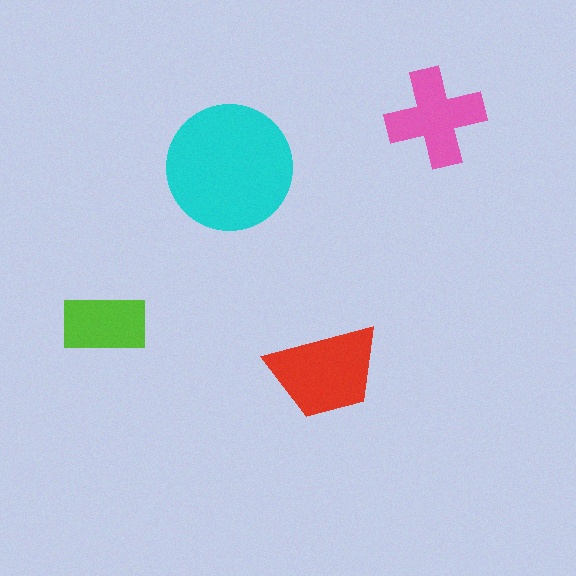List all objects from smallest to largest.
The lime rectangle, the pink cross, the red trapezoid, the cyan circle.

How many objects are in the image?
There are 4 objects in the image.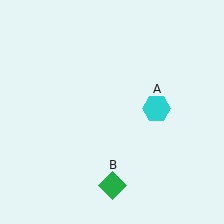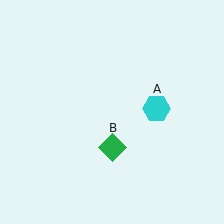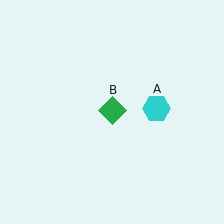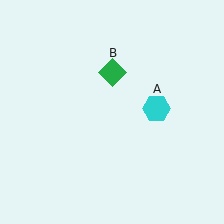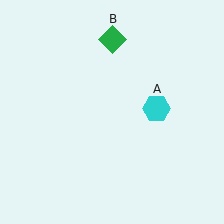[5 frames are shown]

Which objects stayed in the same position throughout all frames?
Cyan hexagon (object A) remained stationary.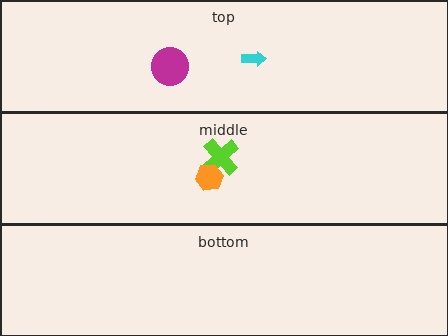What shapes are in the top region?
The magenta circle, the cyan arrow.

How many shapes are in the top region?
2.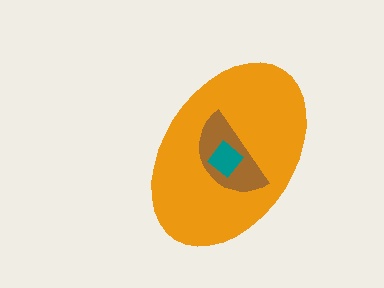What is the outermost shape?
The orange ellipse.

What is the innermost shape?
The teal diamond.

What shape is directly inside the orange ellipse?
The brown semicircle.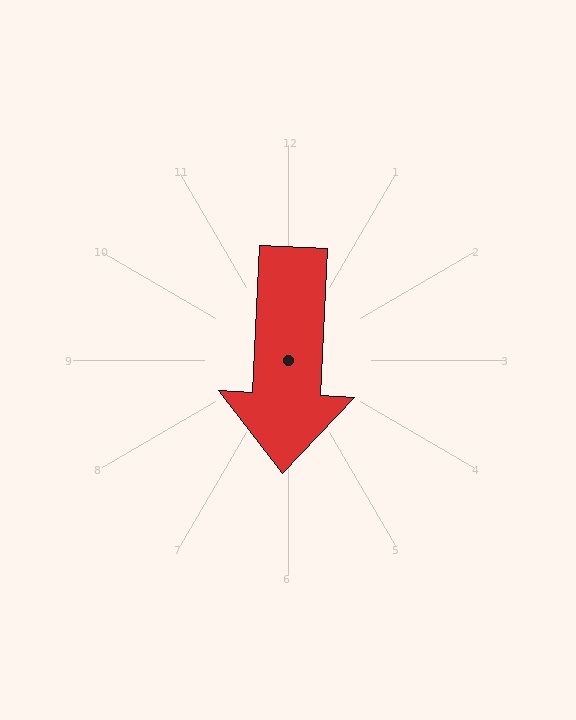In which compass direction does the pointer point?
South.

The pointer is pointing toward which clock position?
Roughly 6 o'clock.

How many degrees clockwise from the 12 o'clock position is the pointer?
Approximately 183 degrees.